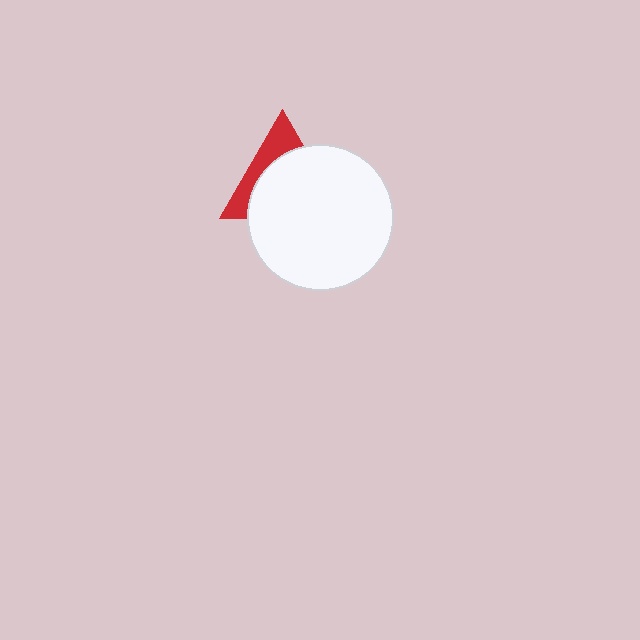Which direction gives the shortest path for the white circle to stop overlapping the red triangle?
Moving down gives the shortest separation.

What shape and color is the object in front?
The object in front is a white circle.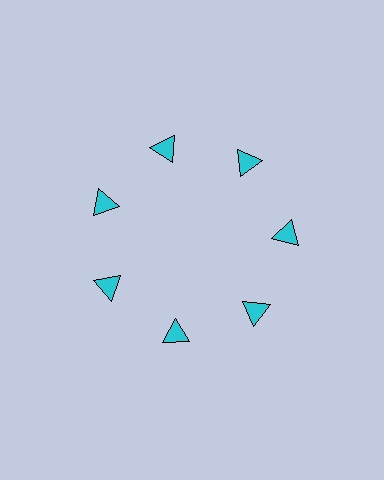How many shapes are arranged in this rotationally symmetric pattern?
There are 7 shapes, arranged in 7 groups of 1.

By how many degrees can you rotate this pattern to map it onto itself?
The pattern maps onto itself every 51 degrees of rotation.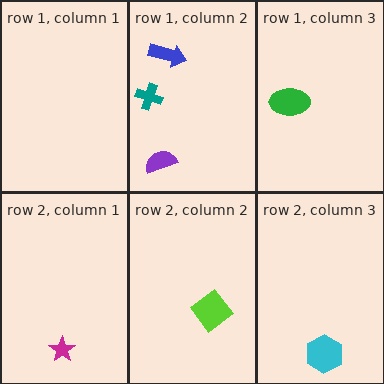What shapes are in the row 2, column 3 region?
The cyan hexagon.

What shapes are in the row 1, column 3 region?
The green ellipse.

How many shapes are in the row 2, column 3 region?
1.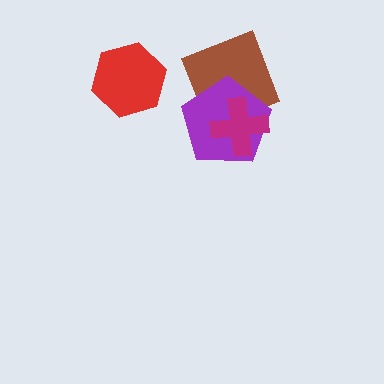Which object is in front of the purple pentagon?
The magenta cross is in front of the purple pentagon.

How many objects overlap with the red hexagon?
0 objects overlap with the red hexagon.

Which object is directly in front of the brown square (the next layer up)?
The purple pentagon is directly in front of the brown square.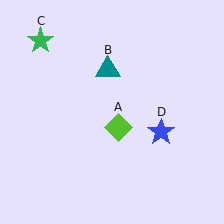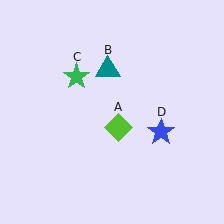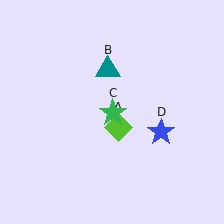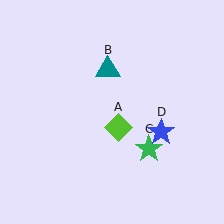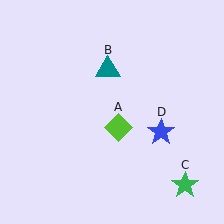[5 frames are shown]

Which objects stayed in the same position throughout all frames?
Lime diamond (object A) and teal triangle (object B) and blue star (object D) remained stationary.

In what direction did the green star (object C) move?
The green star (object C) moved down and to the right.